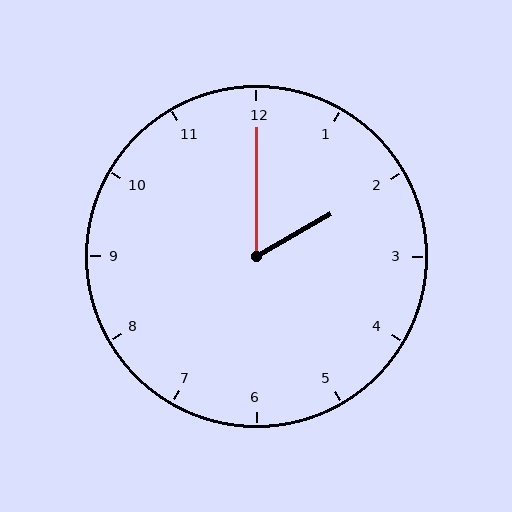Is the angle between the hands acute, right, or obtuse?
It is acute.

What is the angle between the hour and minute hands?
Approximately 60 degrees.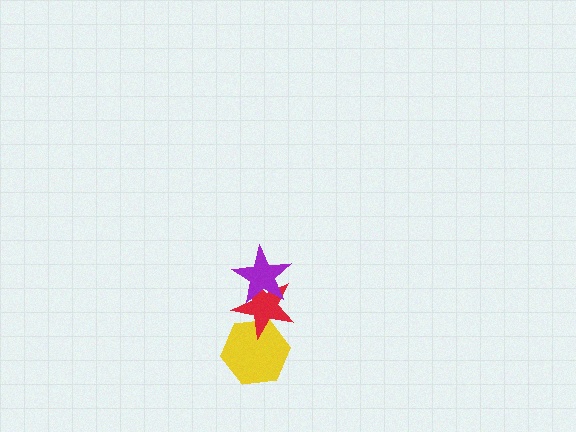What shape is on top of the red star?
The purple star is on top of the red star.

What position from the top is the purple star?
The purple star is 1st from the top.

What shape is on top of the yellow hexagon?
The red star is on top of the yellow hexagon.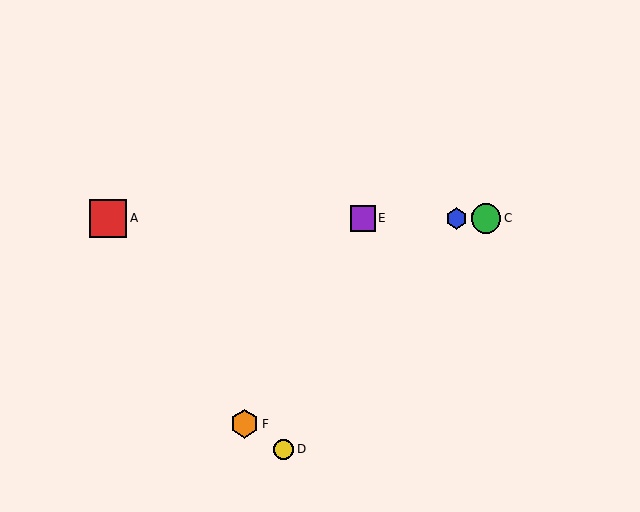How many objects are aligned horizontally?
4 objects (A, B, C, E) are aligned horizontally.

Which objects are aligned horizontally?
Objects A, B, C, E are aligned horizontally.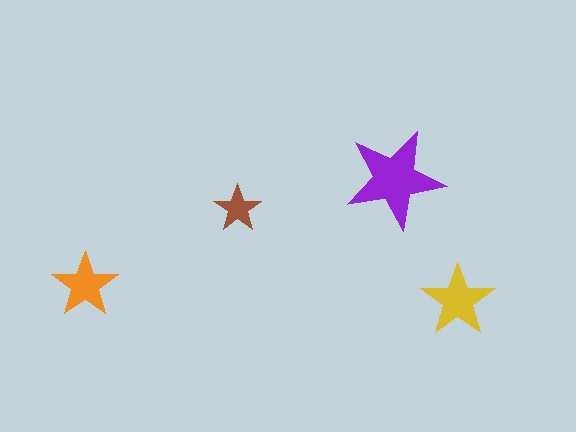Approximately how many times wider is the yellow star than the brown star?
About 1.5 times wider.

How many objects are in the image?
There are 4 objects in the image.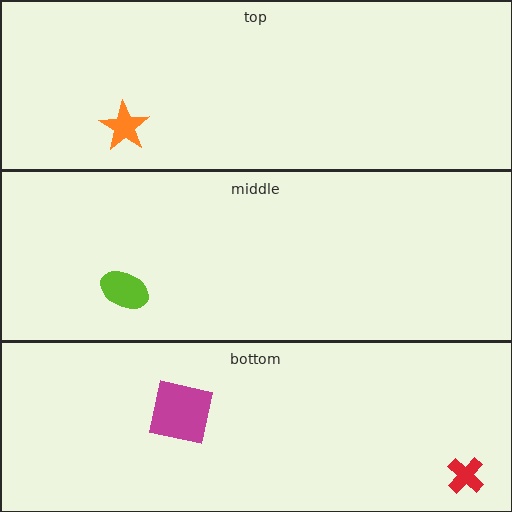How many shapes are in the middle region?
1.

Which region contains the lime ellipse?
The middle region.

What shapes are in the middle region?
The lime ellipse.